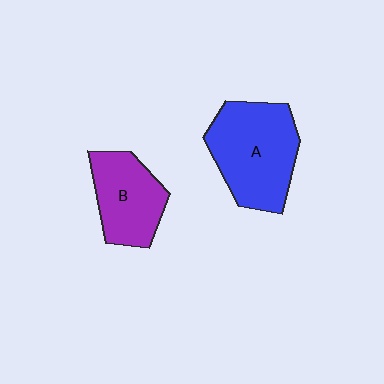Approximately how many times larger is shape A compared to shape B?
Approximately 1.4 times.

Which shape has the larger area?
Shape A (blue).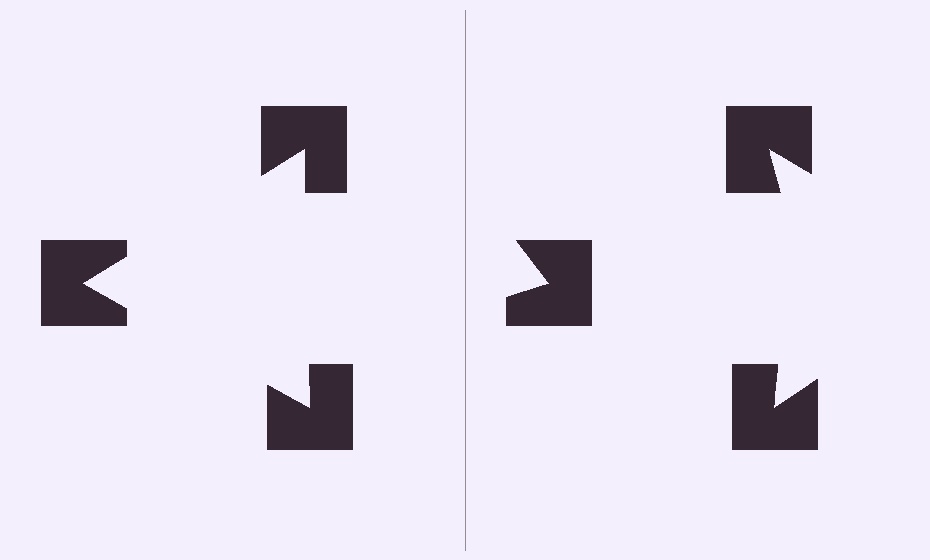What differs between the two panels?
The notched squares are positioned identically on both sides; only the wedge orientations differ. On the left they align to a triangle; on the right they are misaligned.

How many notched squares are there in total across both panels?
6 — 3 on each side.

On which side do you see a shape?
An illusory triangle appears on the left side. On the right side the wedge cuts are rotated, so no coherent shape forms.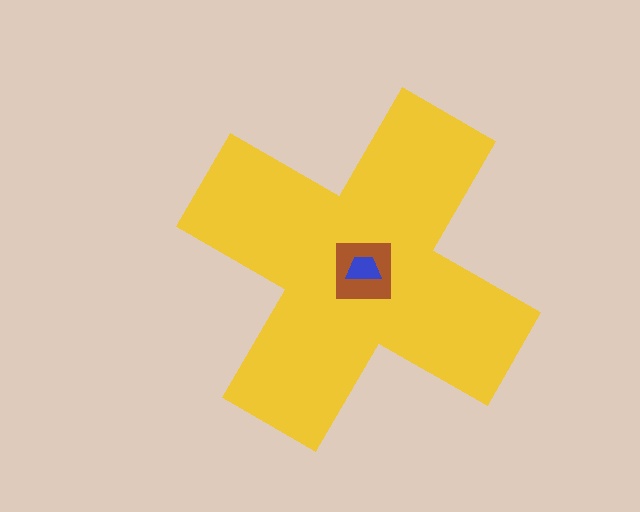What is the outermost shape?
The yellow cross.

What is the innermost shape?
The blue trapezoid.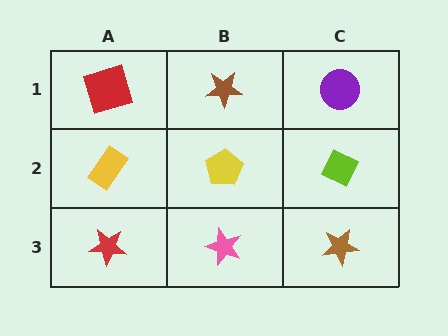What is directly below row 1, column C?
A lime diamond.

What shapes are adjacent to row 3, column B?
A yellow pentagon (row 2, column B), a red star (row 3, column A), a brown star (row 3, column C).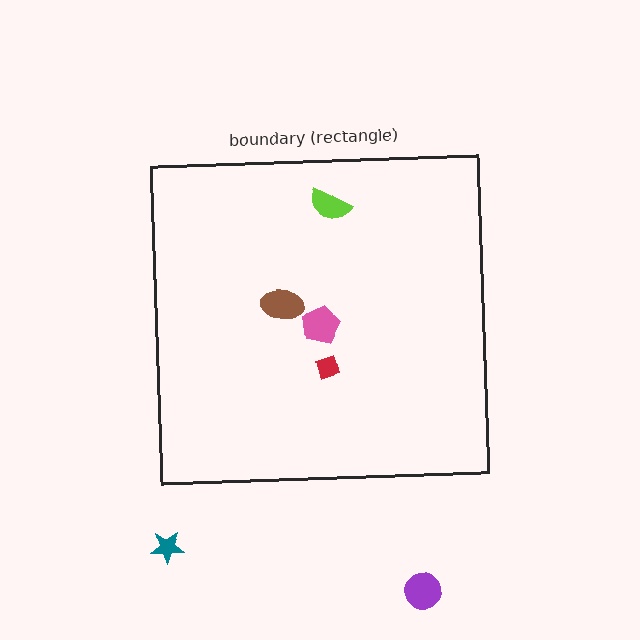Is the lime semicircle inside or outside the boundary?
Inside.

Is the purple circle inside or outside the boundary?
Outside.